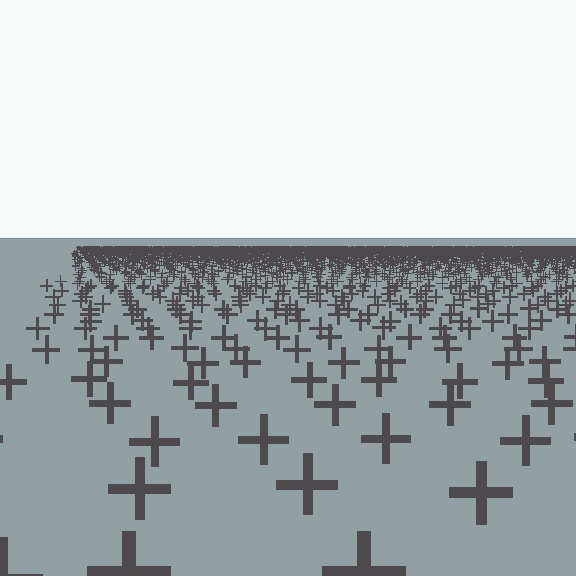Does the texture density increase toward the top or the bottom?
Density increases toward the top.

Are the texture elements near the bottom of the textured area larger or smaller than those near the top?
Larger. Near the bottom, elements are closer to the viewer and appear at a bigger on-screen size.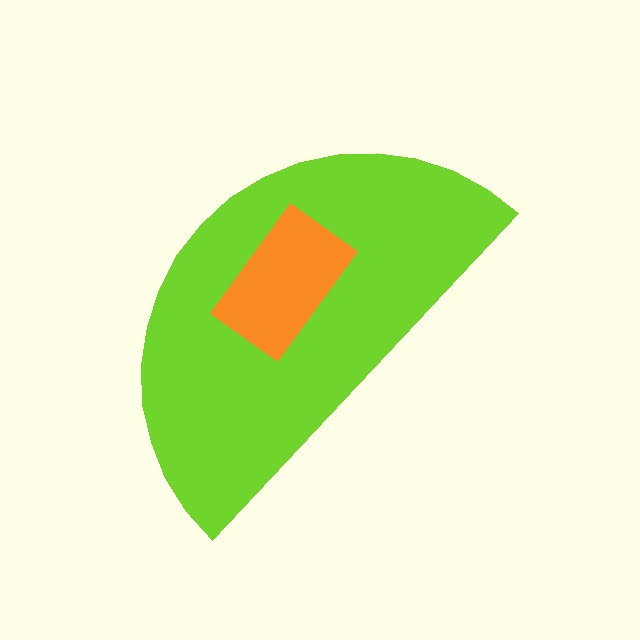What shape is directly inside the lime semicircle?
The orange rectangle.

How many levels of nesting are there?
2.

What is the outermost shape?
The lime semicircle.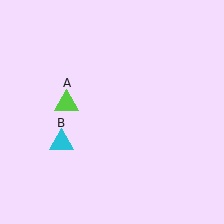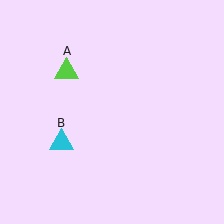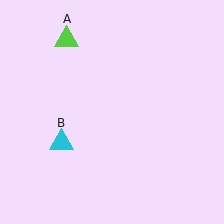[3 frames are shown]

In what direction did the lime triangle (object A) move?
The lime triangle (object A) moved up.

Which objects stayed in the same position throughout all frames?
Cyan triangle (object B) remained stationary.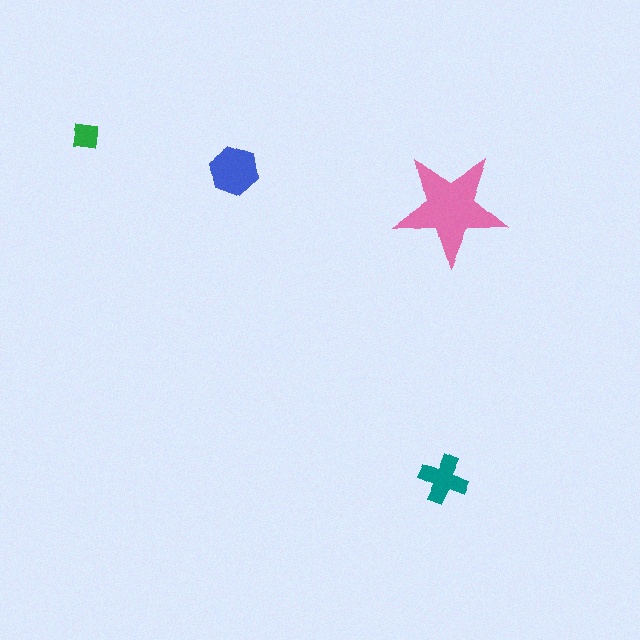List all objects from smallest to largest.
The green square, the teal cross, the blue hexagon, the pink star.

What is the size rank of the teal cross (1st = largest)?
3rd.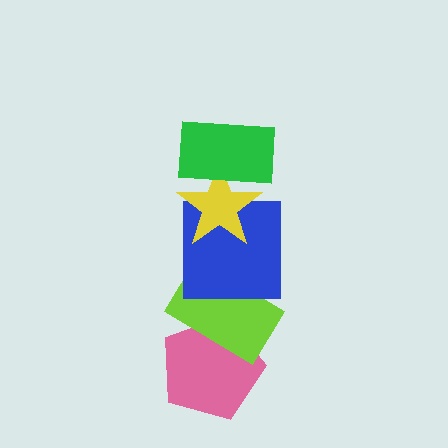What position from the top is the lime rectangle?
The lime rectangle is 4th from the top.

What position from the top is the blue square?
The blue square is 3rd from the top.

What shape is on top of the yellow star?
The green rectangle is on top of the yellow star.